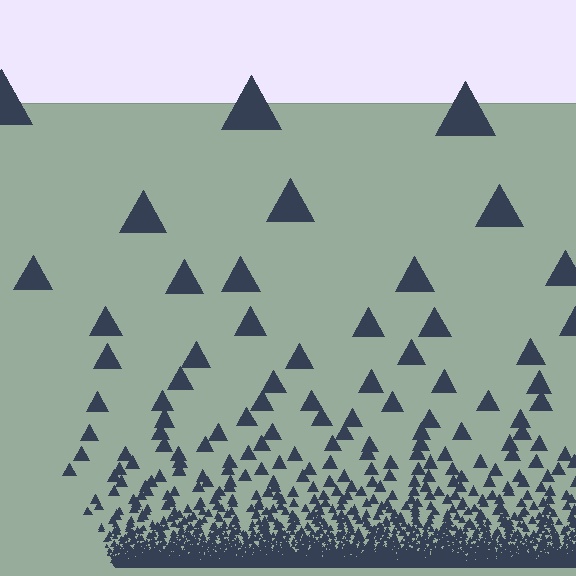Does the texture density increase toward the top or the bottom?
Density increases toward the bottom.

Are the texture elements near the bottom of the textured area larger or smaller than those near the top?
Smaller. The gradient is inverted — elements near the bottom are smaller and denser.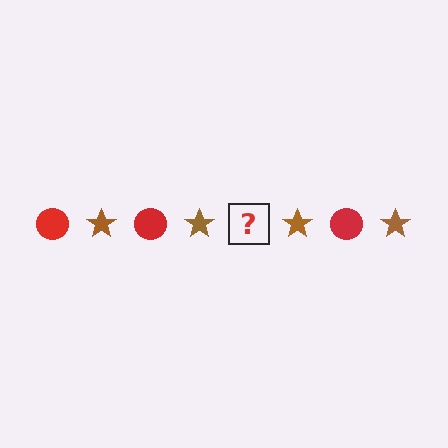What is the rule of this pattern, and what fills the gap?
The rule is that the pattern alternates between red circle and brown star. The gap should be filled with a red circle.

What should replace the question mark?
The question mark should be replaced with a red circle.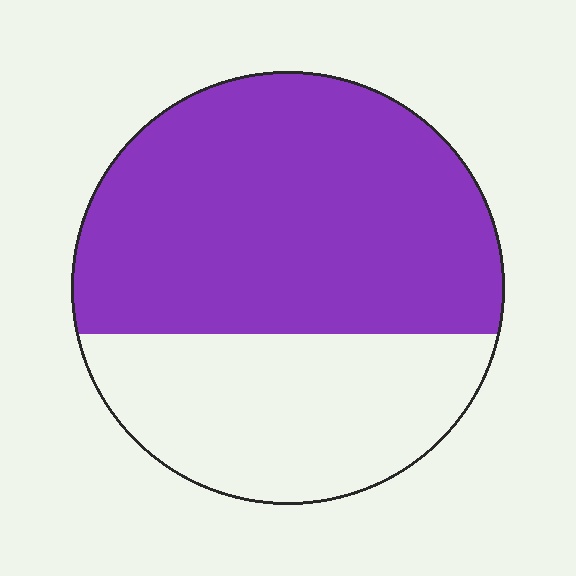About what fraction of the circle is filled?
About five eighths (5/8).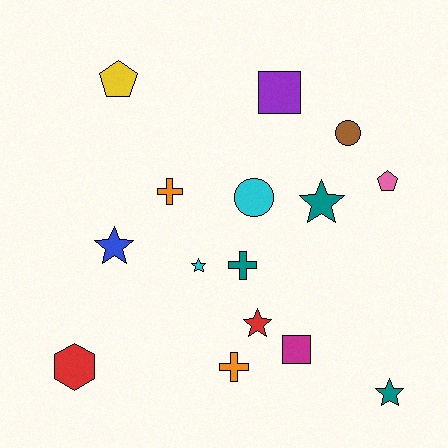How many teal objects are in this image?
There are 3 teal objects.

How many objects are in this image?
There are 15 objects.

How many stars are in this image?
There are 5 stars.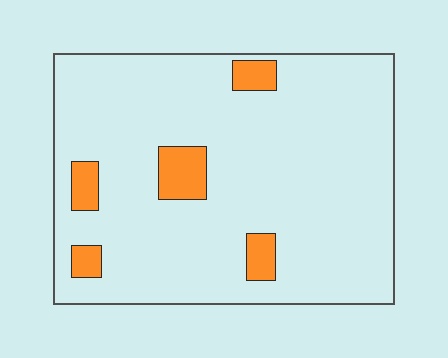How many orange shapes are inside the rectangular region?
5.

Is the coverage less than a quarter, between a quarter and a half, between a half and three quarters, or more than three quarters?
Less than a quarter.